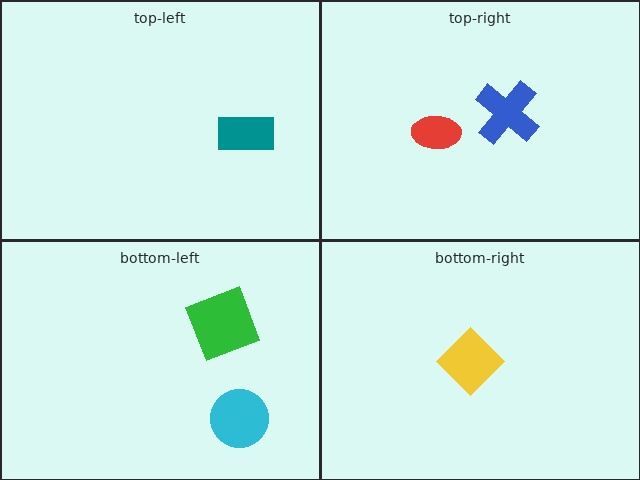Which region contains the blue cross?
The top-right region.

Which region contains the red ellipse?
The top-right region.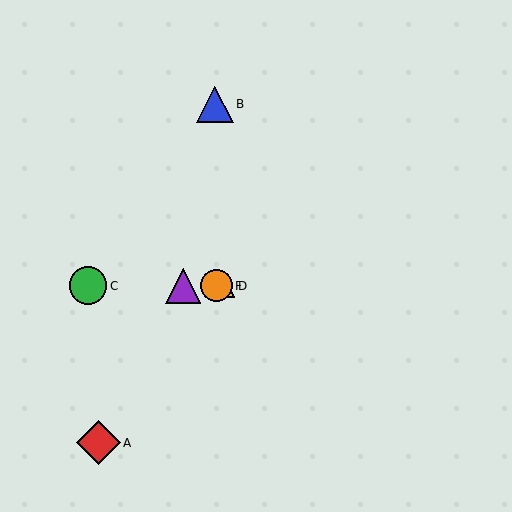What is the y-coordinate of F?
Object F is at y≈286.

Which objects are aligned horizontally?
Objects C, D, E, F are aligned horizontally.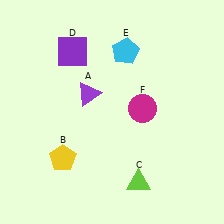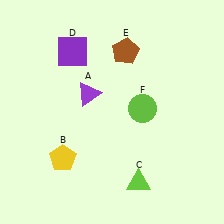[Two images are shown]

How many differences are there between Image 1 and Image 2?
There are 2 differences between the two images.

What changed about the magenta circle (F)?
In Image 1, F is magenta. In Image 2, it changed to lime.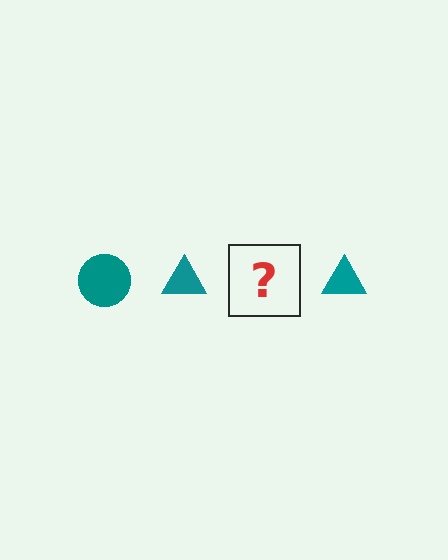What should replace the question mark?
The question mark should be replaced with a teal circle.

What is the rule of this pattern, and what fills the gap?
The rule is that the pattern cycles through circle, triangle shapes in teal. The gap should be filled with a teal circle.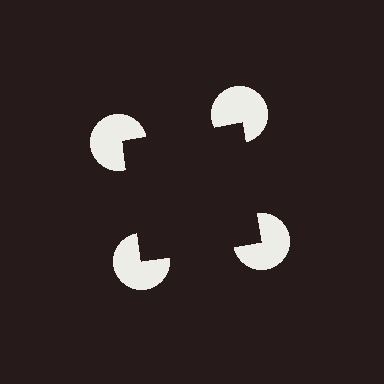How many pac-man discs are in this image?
There are 4 — one at each vertex of the illusory square.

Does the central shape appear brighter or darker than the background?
It typically appears slightly darker than the background, even though no actual brightness change is drawn.